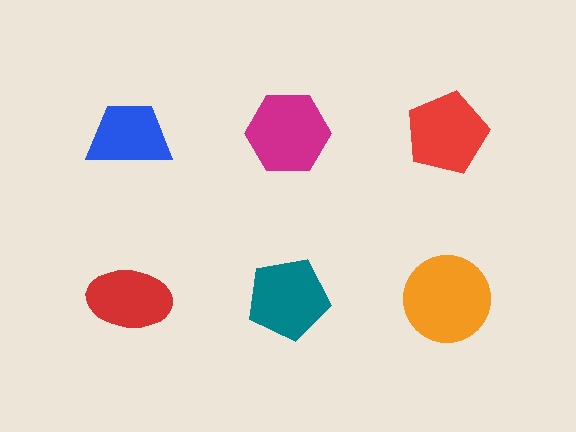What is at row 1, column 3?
A red pentagon.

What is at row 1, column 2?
A magenta hexagon.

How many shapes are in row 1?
3 shapes.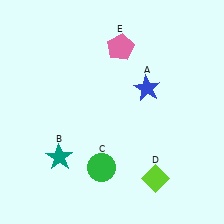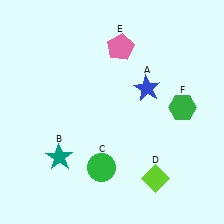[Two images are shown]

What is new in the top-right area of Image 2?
A green hexagon (F) was added in the top-right area of Image 2.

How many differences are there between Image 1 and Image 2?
There is 1 difference between the two images.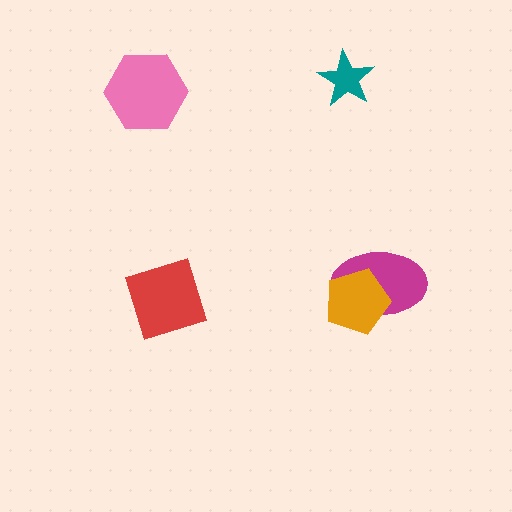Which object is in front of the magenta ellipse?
The orange pentagon is in front of the magenta ellipse.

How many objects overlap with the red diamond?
0 objects overlap with the red diamond.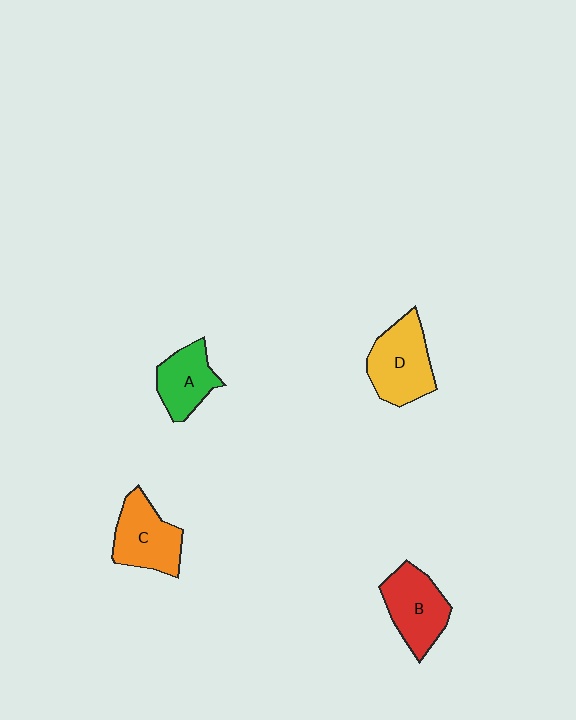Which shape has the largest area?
Shape D (yellow).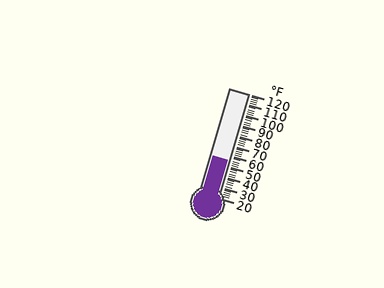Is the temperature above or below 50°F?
The temperature is above 50°F.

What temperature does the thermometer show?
The thermometer shows approximately 56°F.